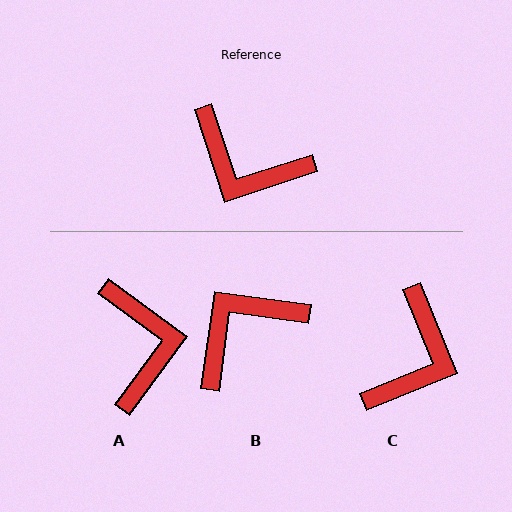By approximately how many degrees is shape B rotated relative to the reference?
Approximately 116 degrees clockwise.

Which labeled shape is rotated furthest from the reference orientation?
A, about 126 degrees away.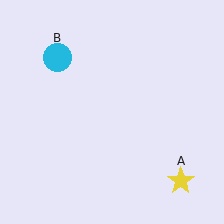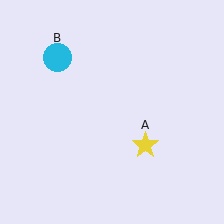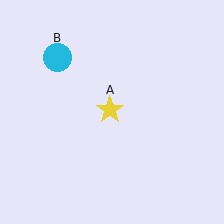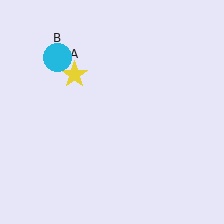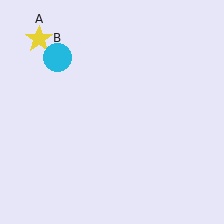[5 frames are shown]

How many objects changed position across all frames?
1 object changed position: yellow star (object A).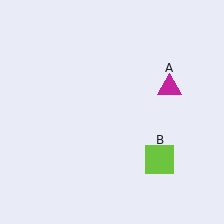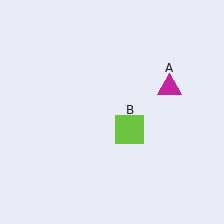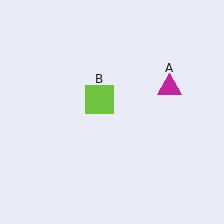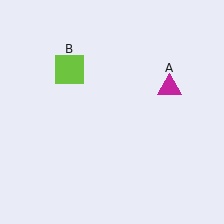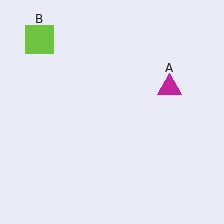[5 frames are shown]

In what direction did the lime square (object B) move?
The lime square (object B) moved up and to the left.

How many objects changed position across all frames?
1 object changed position: lime square (object B).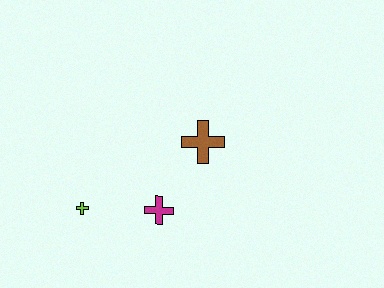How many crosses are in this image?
There are 3 crosses.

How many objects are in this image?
There are 3 objects.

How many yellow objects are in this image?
There are no yellow objects.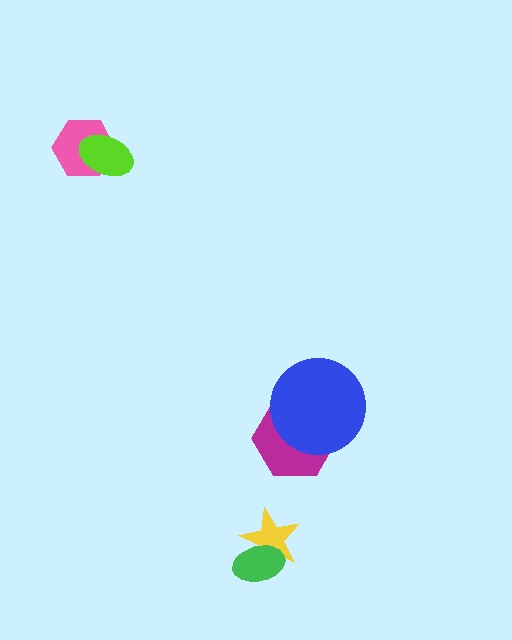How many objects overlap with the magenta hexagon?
1 object overlaps with the magenta hexagon.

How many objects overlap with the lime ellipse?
1 object overlaps with the lime ellipse.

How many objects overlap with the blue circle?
1 object overlaps with the blue circle.